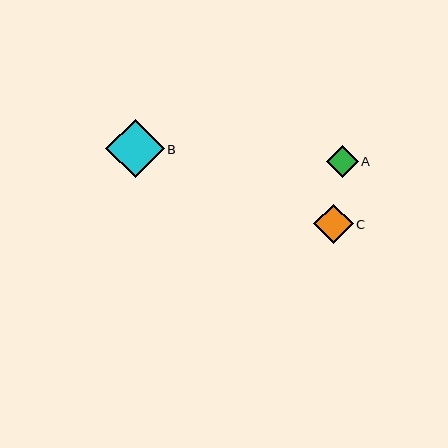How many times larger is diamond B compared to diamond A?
Diamond B is approximately 1.8 times the size of diamond A.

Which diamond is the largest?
Diamond B is the largest with a size of approximately 58 pixels.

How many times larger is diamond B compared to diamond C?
Diamond B is approximately 1.5 times the size of diamond C.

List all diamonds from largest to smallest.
From largest to smallest: B, C, A.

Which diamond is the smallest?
Diamond A is the smallest with a size of approximately 32 pixels.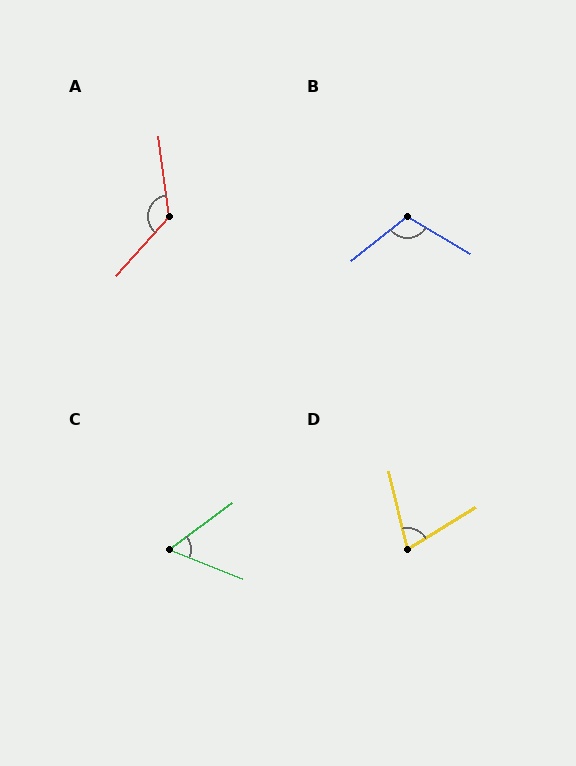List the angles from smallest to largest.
C (58°), D (72°), B (111°), A (130°).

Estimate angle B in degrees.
Approximately 111 degrees.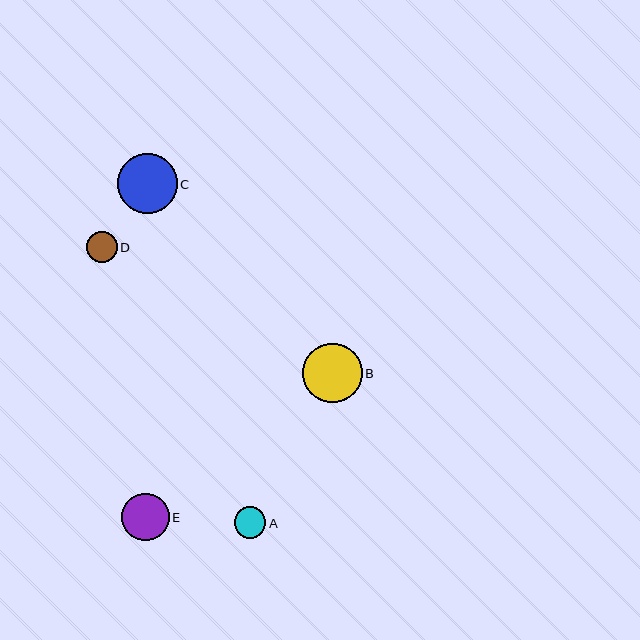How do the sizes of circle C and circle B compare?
Circle C and circle B are approximately the same size.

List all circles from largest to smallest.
From largest to smallest: C, B, E, A, D.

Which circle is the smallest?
Circle D is the smallest with a size of approximately 31 pixels.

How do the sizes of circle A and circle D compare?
Circle A and circle D are approximately the same size.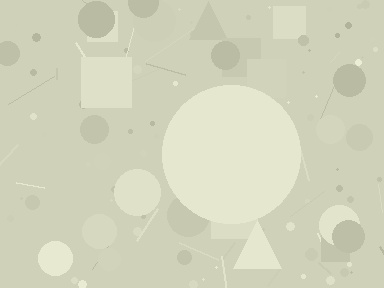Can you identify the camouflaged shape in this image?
The camouflaged shape is a circle.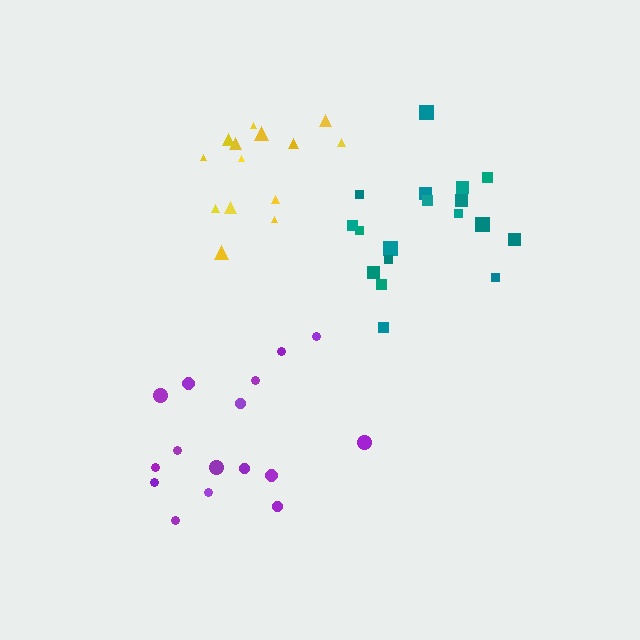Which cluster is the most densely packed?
Yellow.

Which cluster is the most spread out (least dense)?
Teal.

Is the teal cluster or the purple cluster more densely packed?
Purple.